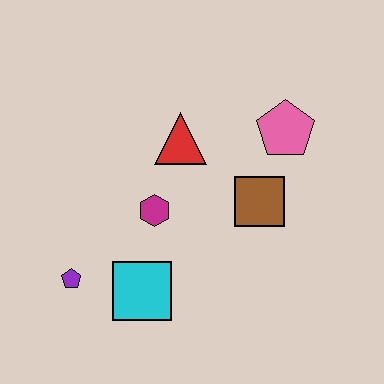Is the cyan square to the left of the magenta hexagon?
Yes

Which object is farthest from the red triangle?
The purple pentagon is farthest from the red triangle.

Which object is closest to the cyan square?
The purple pentagon is closest to the cyan square.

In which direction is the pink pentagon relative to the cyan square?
The pink pentagon is above the cyan square.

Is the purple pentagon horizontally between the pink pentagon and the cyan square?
No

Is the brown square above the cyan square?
Yes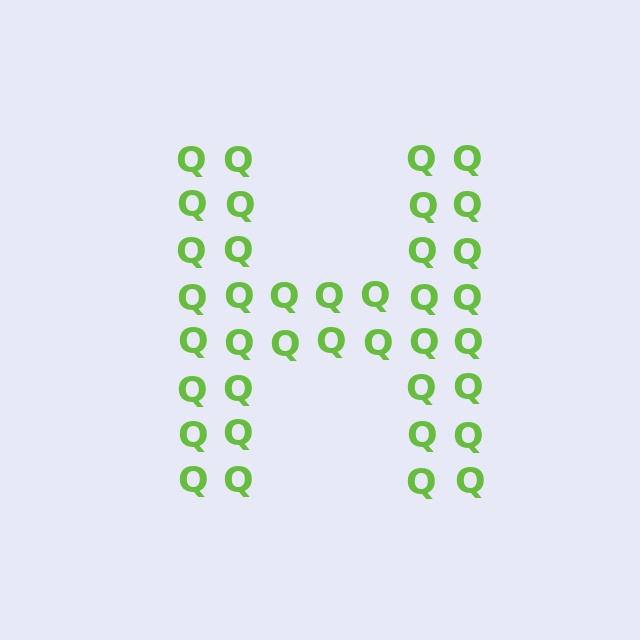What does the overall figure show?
The overall figure shows the letter H.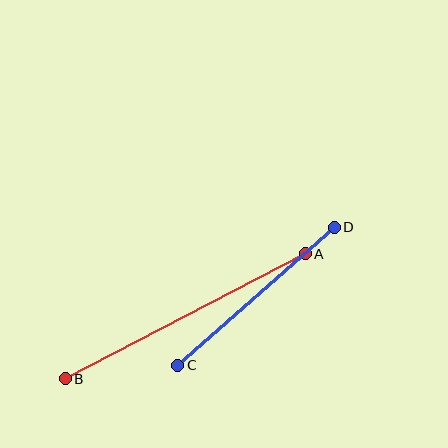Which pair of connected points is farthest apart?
Points A and B are farthest apart.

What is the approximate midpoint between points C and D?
The midpoint is at approximately (256, 296) pixels.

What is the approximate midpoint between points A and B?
The midpoint is at approximately (185, 316) pixels.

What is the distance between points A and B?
The distance is approximately 271 pixels.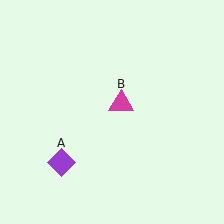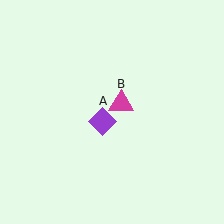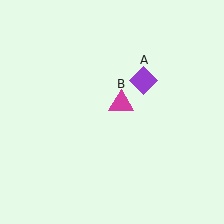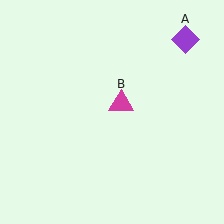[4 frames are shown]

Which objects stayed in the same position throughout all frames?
Magenta triangle (object B) remained stationary.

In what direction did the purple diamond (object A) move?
The purple diamond (object A) moved up and to the right.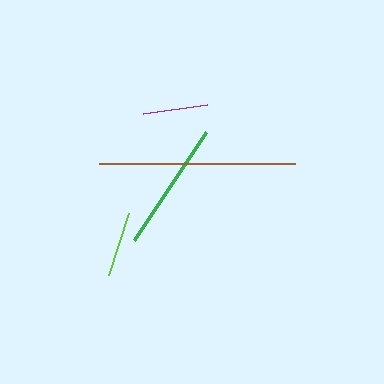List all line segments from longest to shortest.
From longest to shortest: brown, green, lime, purple.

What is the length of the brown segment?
The brown segment is approximately 196 pixels long.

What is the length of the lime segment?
The lime segment is approximately 65 pixels long.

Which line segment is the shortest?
The purple line is the shortest at approximately 64 pixels.